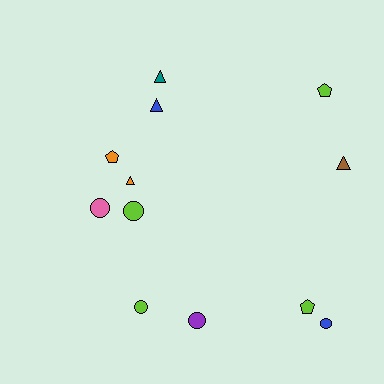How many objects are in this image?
There are 12 objects.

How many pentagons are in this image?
There are 3 pentagons.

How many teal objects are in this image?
There is 1 teal object.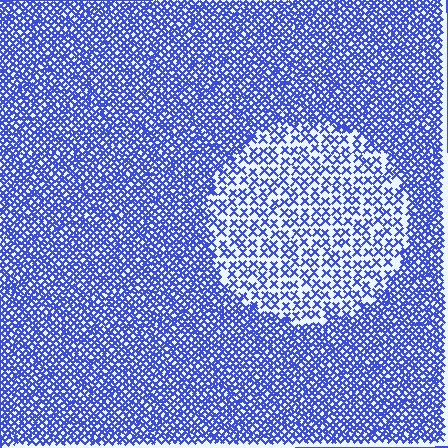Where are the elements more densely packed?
The elements are more densely packed outside the circle boundary.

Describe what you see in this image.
The image contains small blue elements arranged at two different densities. A circle-shaped region is visible where the elements are less densely packed than the surrounding area.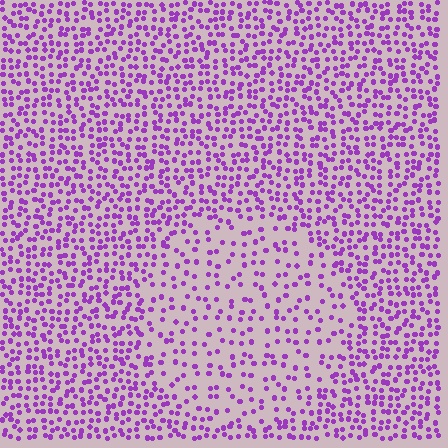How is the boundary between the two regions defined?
The boundary is defined by a change in element density (approximately 2.0x ratio). All elements are the same color, size, and shape.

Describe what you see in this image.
The image contains small purple elements arranged at two different densities. A circle-shaped region is visible where the elements are less densely packed than the surrounding area.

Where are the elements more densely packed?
The elements are more densely packed outside the circle boundary.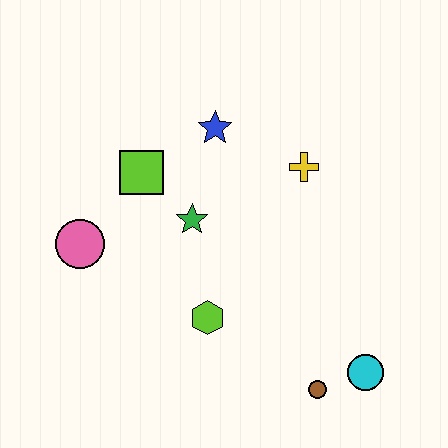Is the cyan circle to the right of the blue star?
Yes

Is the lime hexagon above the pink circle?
No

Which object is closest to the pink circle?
The lime square is closest to the pink circle.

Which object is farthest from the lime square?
The cyan circle is farthest from the lime square.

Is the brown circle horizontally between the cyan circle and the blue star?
Yes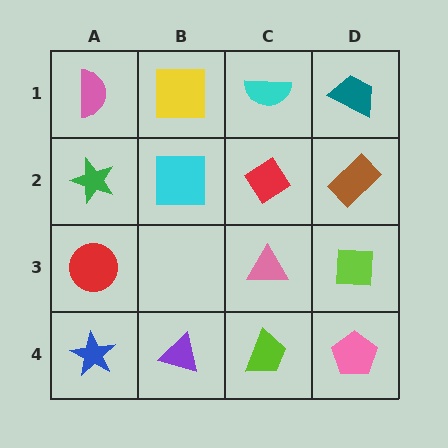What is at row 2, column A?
A green star.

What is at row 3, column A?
A red circle.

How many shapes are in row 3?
3 shapes.